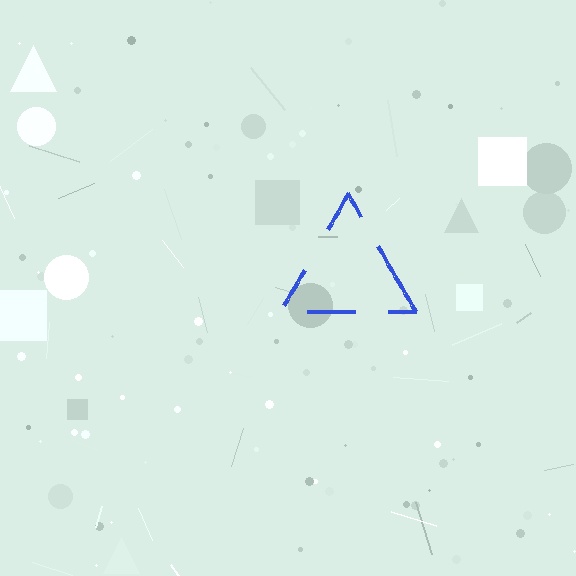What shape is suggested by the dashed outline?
The dashed outline suggests a triangle.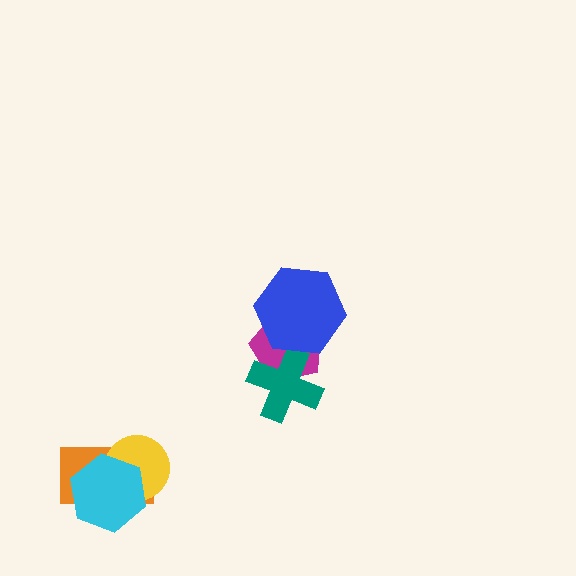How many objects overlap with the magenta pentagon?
2 objects overlap with the magenta pentagon.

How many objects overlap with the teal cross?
2 objects overlap with the teal cross.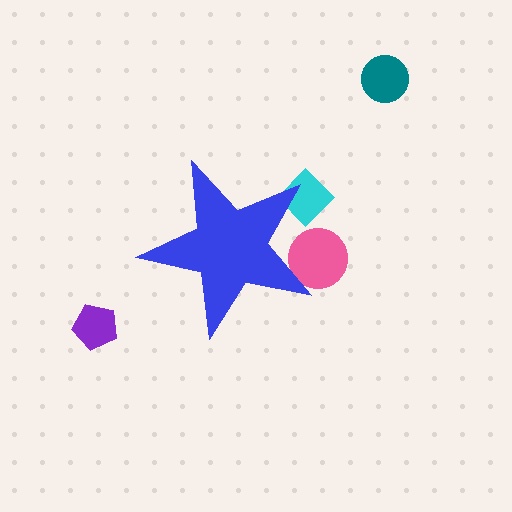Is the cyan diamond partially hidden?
Yes, the cyan diamond is partially hidden behind the blue star.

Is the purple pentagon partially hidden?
No, the purple pentagon is fully visible.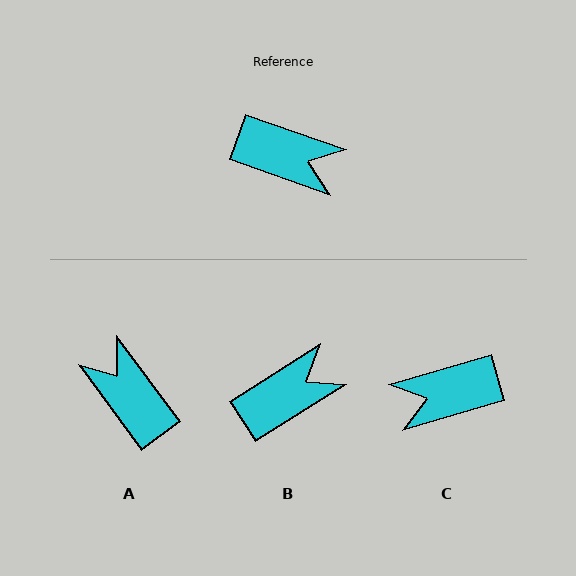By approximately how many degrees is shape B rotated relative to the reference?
Approximately 52 degrees counter-clockwise.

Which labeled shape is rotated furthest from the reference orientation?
A, about 146 degrees away.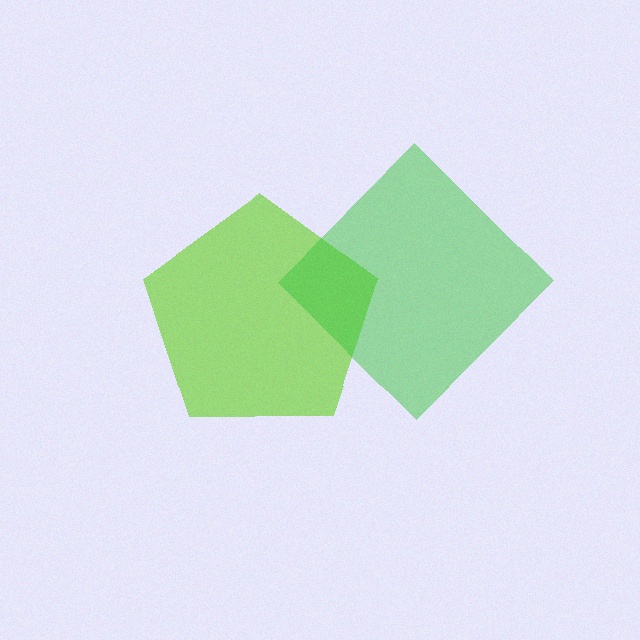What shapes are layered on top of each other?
The layered shapes are: a lime pentagon, a green diamond.